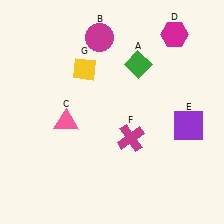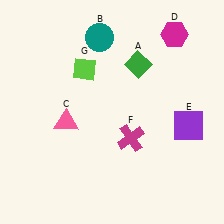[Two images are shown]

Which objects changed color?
B changed from magenta to teal. G changed from yellow to lime.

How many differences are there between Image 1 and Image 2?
There are 2 differences between the two images.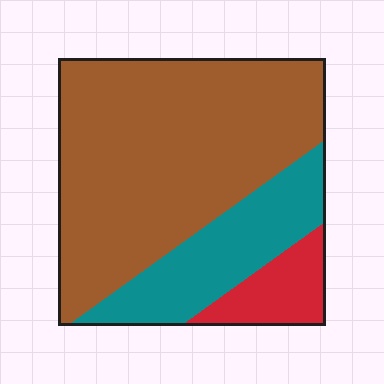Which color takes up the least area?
Red, at roughly 10%.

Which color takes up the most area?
Brown, at roughly 65%.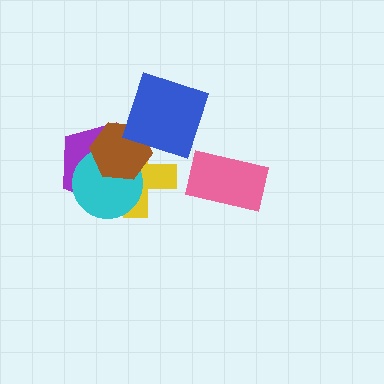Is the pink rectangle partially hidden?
No, no other shape covers it.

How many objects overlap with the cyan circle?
3 objects overlap with the cyan circle.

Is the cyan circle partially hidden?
Yes, it is partially covered by another shape.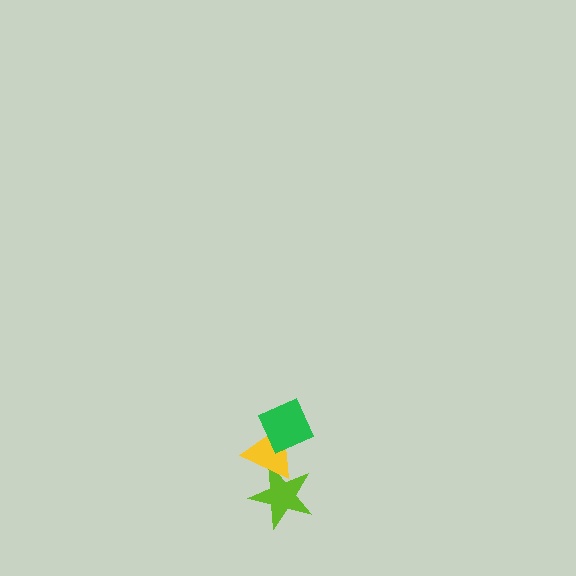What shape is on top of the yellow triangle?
The green diamond is on top of the yellow triangle.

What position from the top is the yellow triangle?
The yellow triangle is 2nd from the top.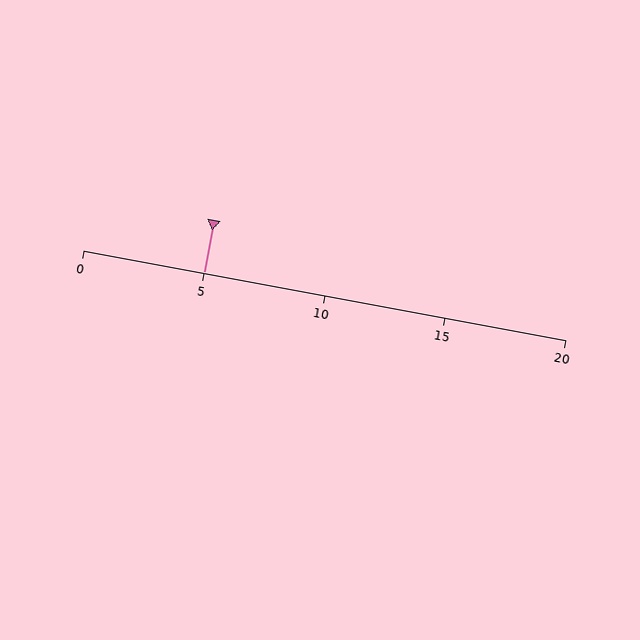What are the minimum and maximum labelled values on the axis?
The axis runs from 0 to 20.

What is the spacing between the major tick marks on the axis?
The major ticks are spaced 5 apart.